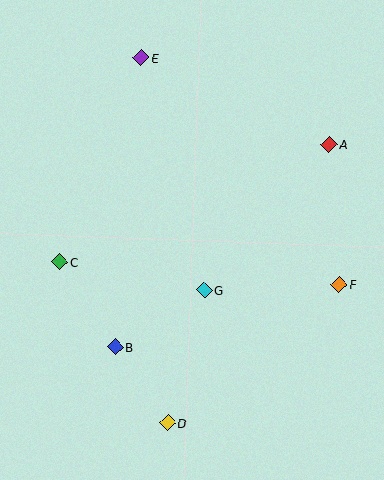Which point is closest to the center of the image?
Point G at (205, 290) is closest to the center.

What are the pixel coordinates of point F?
Point F is at (339, 285).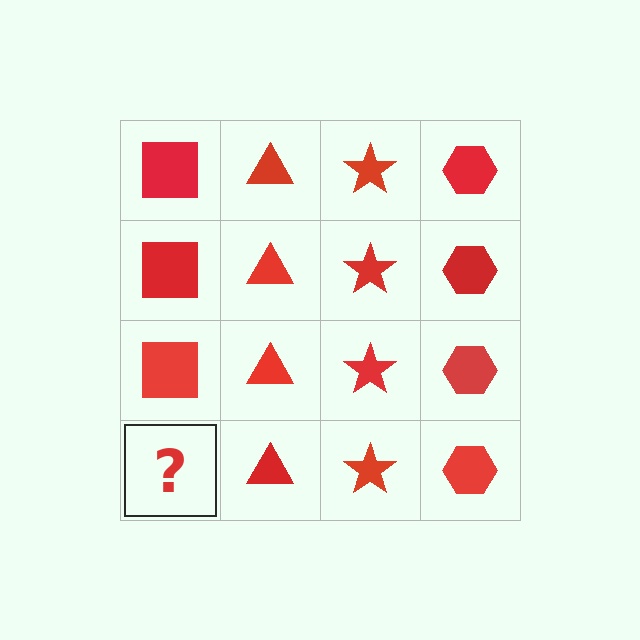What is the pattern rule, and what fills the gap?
The rule is that each column has a consistent shape. The gap should be filled with a red square.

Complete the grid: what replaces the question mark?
The question mark should be replaced with a red square.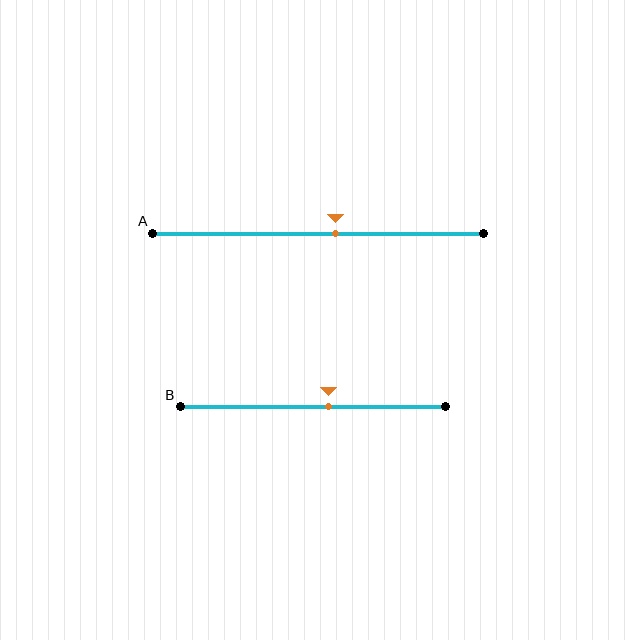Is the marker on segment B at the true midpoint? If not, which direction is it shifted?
No, the marker on segment B is shifted to the right by about 6% of the segment length.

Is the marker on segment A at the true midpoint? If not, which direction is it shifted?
No, the marker on segment A is shifted to the right by about 5% of the segment length.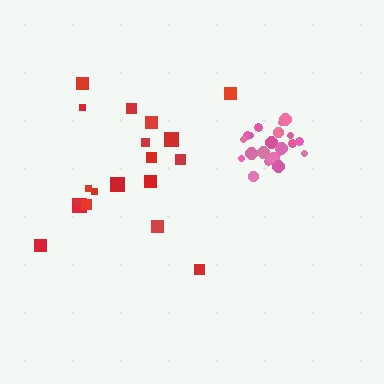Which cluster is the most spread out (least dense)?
Red.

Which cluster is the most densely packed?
Pink.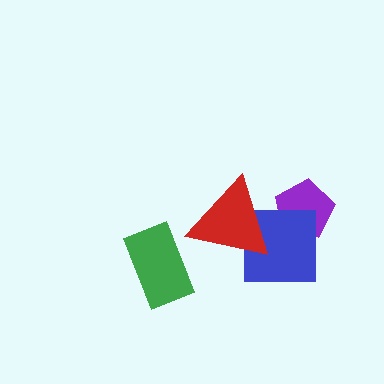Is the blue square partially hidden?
Yes, it is partially covered by another shape.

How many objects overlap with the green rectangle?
0 objects overlap with the green rectangle.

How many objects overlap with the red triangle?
1 object overlaps with the red triangle.